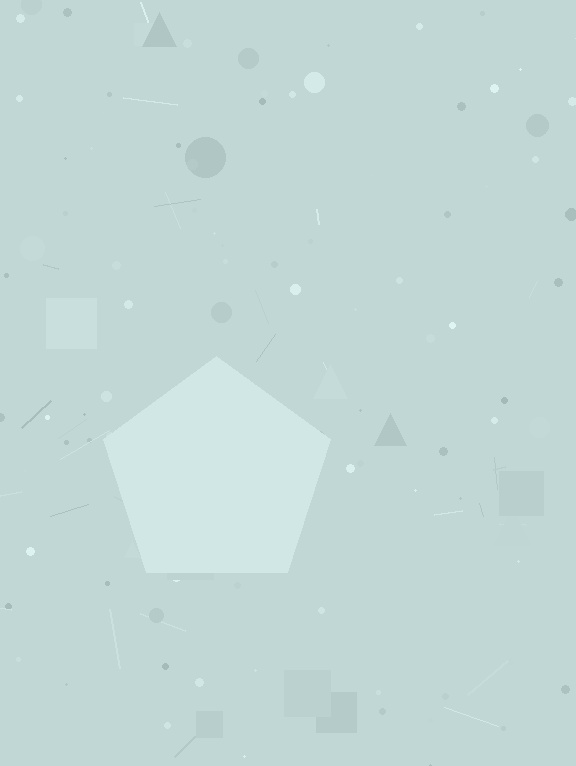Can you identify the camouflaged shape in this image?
The camouflaged shape is a pentagon.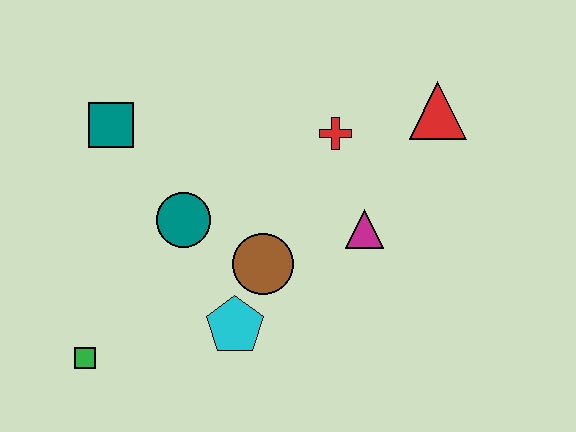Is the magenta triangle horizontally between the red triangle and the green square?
Yes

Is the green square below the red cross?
Yes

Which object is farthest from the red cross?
The green square is farthest from the red cross.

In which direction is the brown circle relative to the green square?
The brown circle is to the right of the green square.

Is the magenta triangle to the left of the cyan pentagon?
No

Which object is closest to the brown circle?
The cyan pentagon is closest to the brown circle.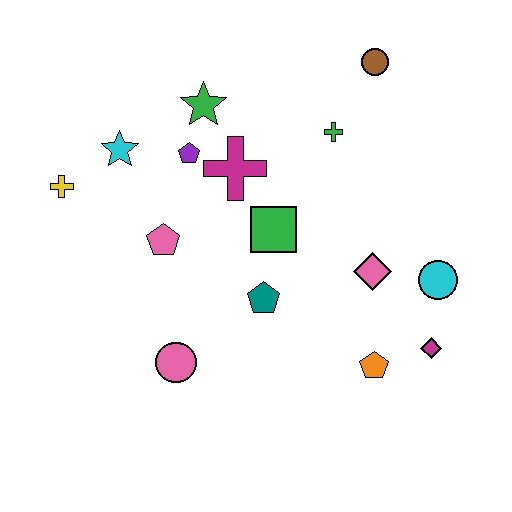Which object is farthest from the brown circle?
The pink circle is farthest from the brown circle.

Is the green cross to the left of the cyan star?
No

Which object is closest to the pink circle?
The teal pentagon is closest to the pink circle.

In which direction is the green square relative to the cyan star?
The green square is to the right of the cyan star.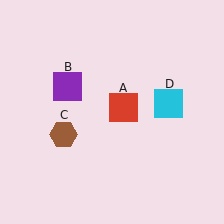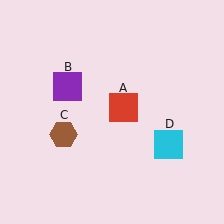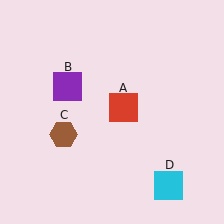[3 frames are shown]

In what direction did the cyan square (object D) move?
The cyan square (object D) moved down.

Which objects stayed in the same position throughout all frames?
Red square (object A) and purple square (object B) and brown hexagon (object C) remained stationary.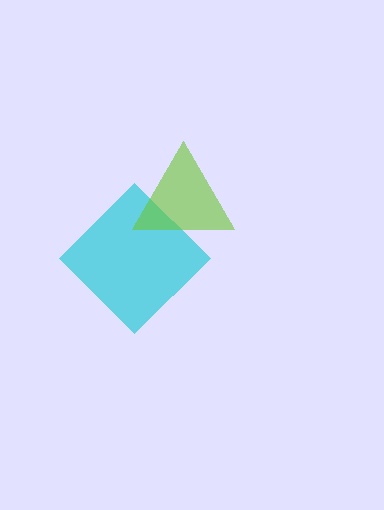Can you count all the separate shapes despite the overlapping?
Yes, there are 2 separate shapes.